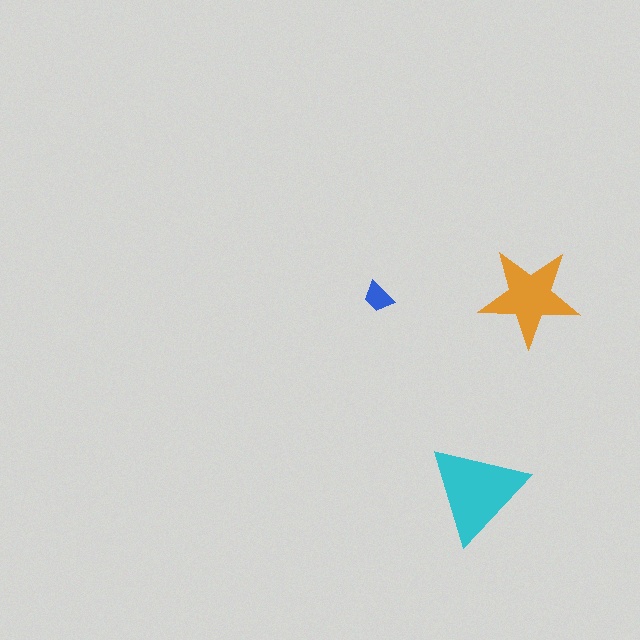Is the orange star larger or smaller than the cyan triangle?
Smaller.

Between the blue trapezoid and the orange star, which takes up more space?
The orange star.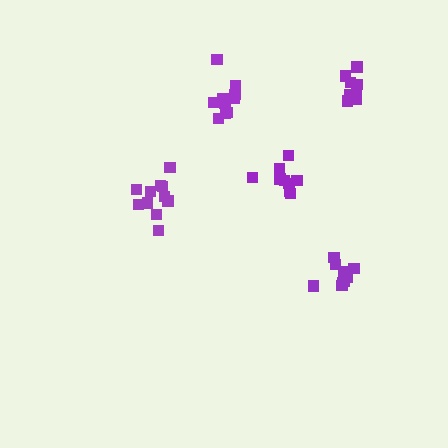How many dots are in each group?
Group 1: 9 dots, Group 2: 11 dots, Group 3: 10 dots, Group 4: 9 dots, Group 5: 8 dots (47 total).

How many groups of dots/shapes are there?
There are 5 groups.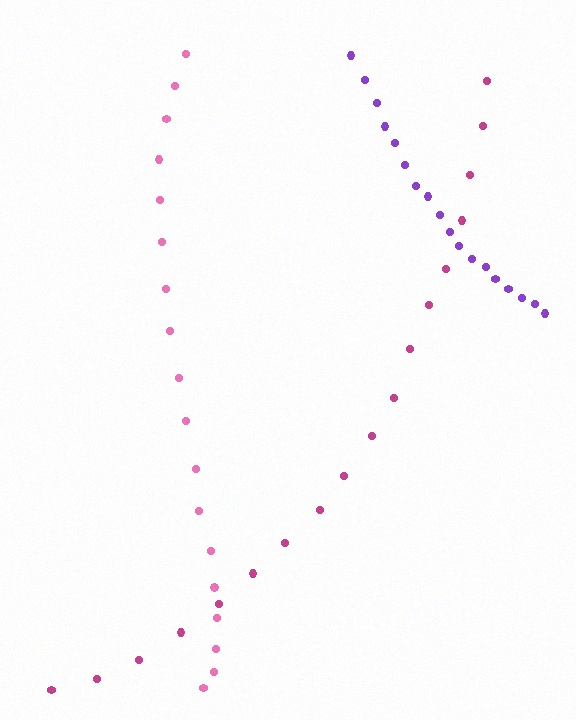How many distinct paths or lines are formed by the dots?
There are 3 distinct paths.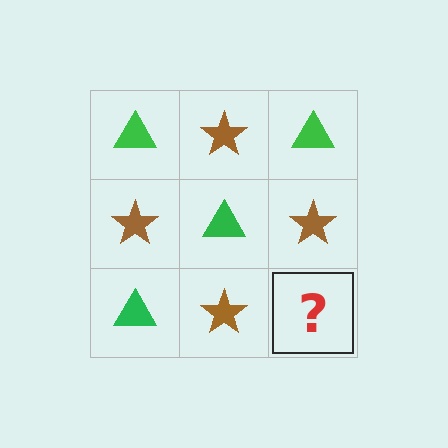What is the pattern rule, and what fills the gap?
The rule is that it alternates green triangle and brown star in a checkerboard pattern. The gap should be filled with a green triangle.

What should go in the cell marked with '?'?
The missing cell should contain a green triangle.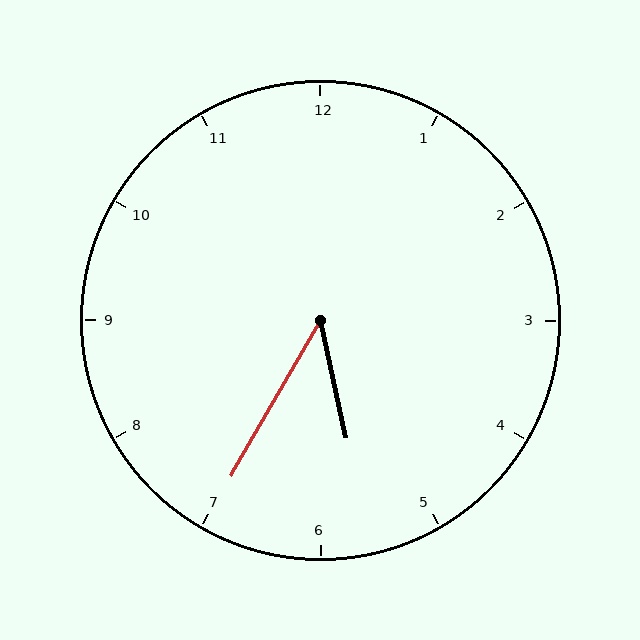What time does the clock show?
5:35.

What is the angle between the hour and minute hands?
Approximately 42 degrees.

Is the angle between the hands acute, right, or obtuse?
It is acute.